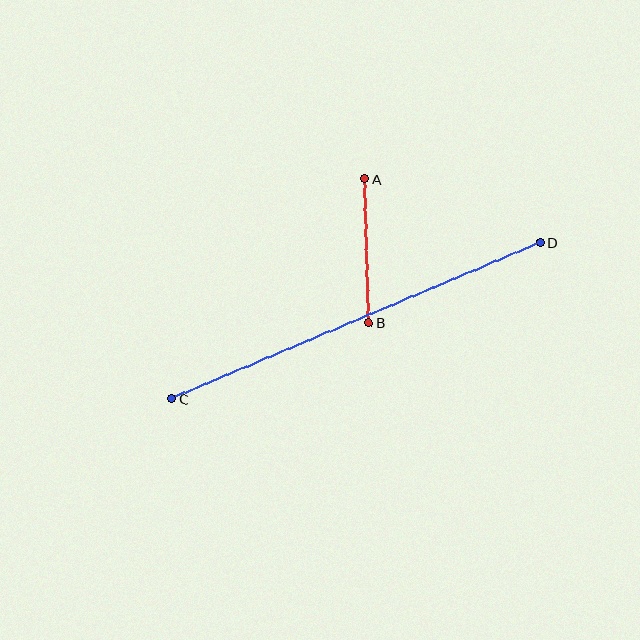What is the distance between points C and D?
The distance is approximately 400 pixels.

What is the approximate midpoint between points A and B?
The midpoint is at approximately (367, 251) pixels.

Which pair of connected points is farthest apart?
Points C and D are farthest apart.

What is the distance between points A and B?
The distance is approximately 144 pixels.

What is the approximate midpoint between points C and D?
The midpoint is at approximately (356, 320) pixels.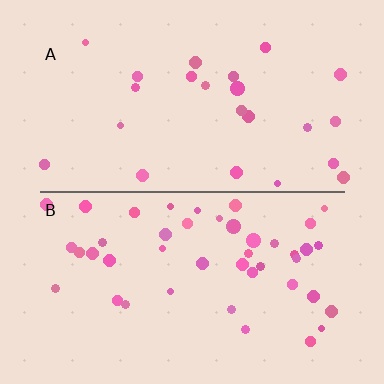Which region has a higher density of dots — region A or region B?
B (the bottom).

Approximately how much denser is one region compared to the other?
Approximately 1.9× — region B over region A.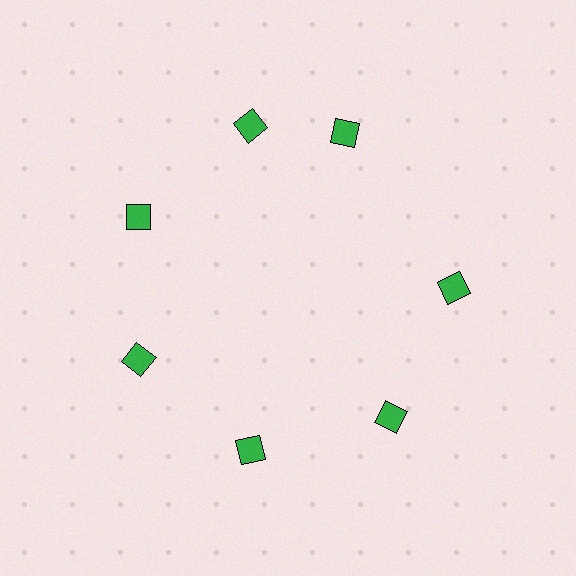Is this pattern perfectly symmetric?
No. The 7 green diamonds are arranged in a ring, but one element near the 1 o'clock position is rotated out of alignment along the ring, breaking the 7-fold rotational symmetry.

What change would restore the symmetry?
The symmetry would be restored by rotating it back into even spacing with its neighbors so that all 7 diamonds sit at equal angles and equal distance from the center.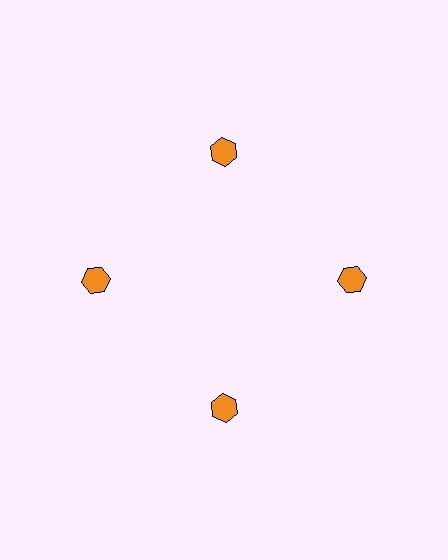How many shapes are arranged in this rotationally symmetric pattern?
There are 4 shapes, arranged in 4 groups of 1.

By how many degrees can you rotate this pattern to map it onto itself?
The pattern maps onto itself every 90 degrees of rotation.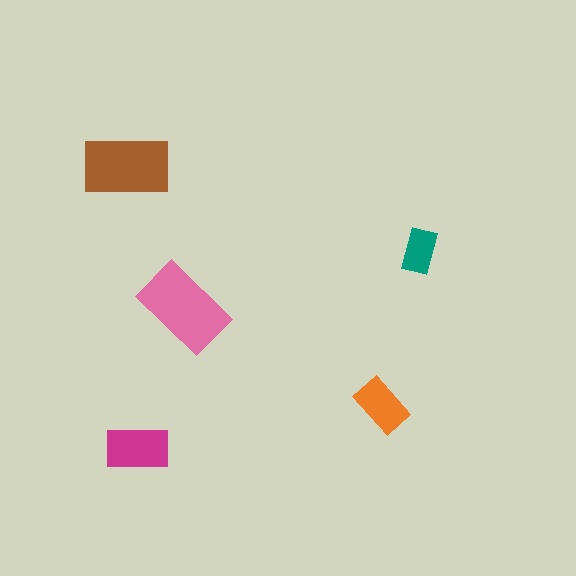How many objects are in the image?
There are 5 objects in the image.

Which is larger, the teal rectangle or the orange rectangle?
The orange one.